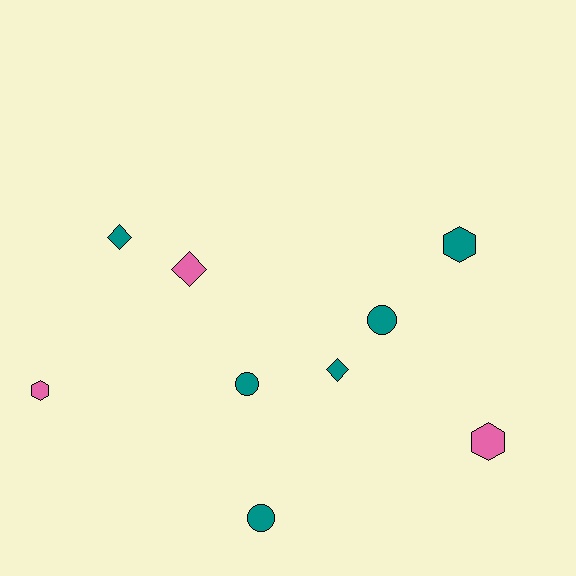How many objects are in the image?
There are 9 objects.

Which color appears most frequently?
Teal, with 6 objects.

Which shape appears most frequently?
Circle, with 3 objects.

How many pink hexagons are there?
There are 2 pink hexagons.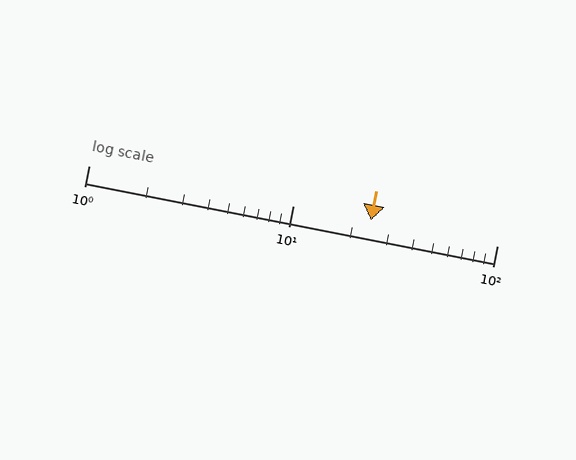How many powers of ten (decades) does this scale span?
The scale spans 2 decades, from 1 to 100.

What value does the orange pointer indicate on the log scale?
The pointer indicates approximately 24.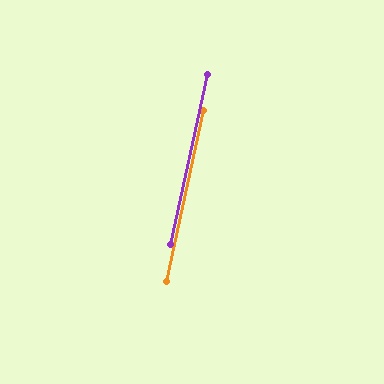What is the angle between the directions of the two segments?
Approximately 0 degrees.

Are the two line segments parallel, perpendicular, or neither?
Parallel — their directions differ by only 0.0°.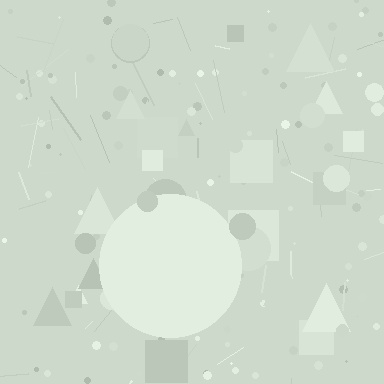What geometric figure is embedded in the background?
A circle is embedded in the background.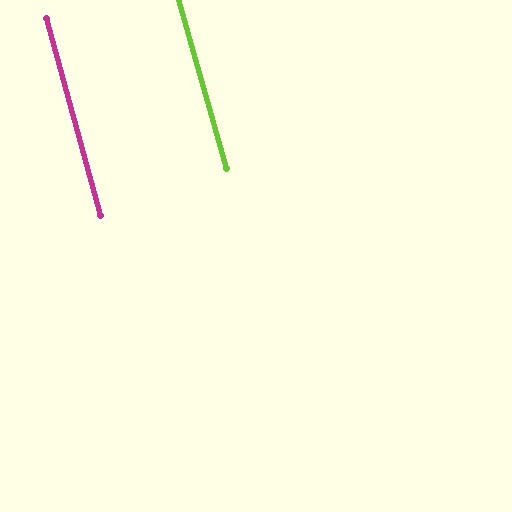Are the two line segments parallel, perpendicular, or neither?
Parallel — their directions differ by only 0.7°.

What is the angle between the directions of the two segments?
Approximately 1 degree.